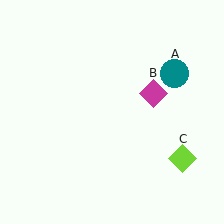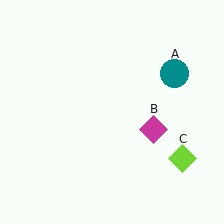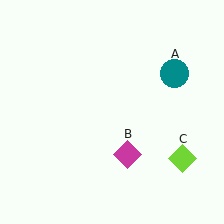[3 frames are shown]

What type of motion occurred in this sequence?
The magenta diamond (object B) rotated clockwise around the center of the scene.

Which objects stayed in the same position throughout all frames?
Teal circle (object A) and lime diamond (object C) remained stationary.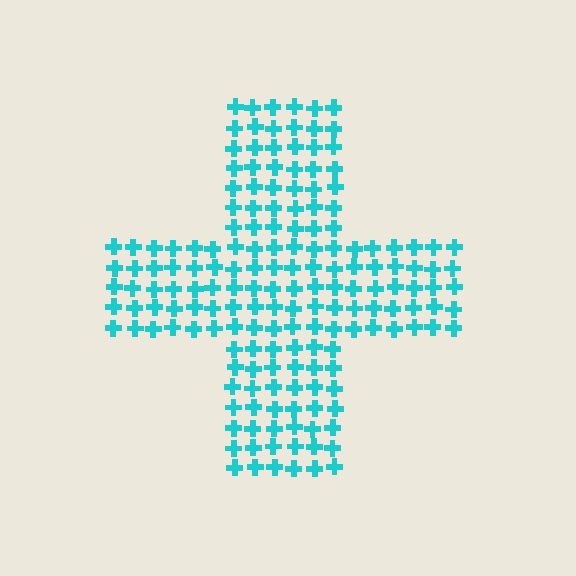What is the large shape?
The large shape is a cross.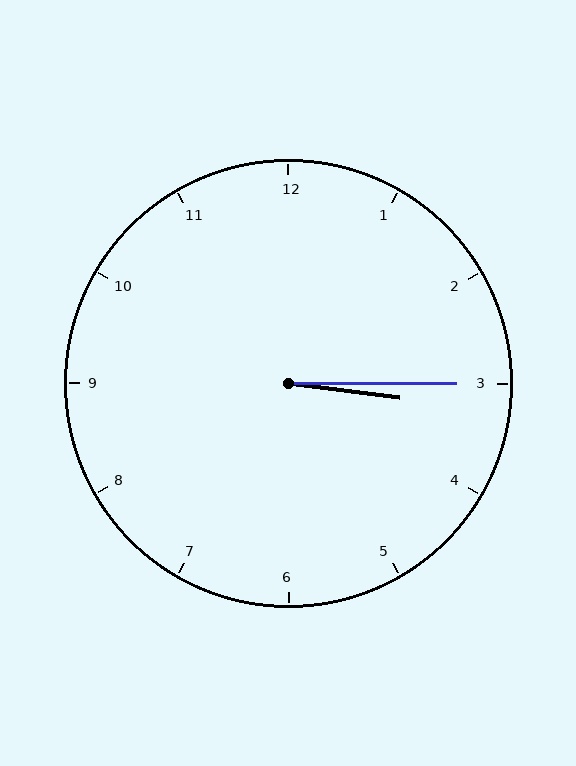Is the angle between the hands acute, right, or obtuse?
It is acute.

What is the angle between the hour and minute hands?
Approximately 8 degrees.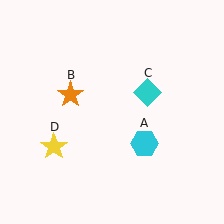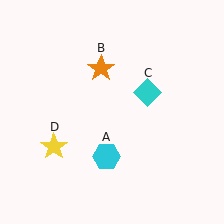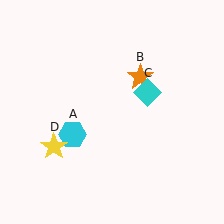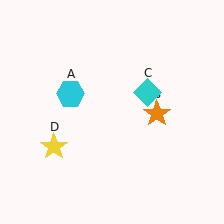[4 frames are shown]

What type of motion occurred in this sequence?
The cyan hexagon (object A), orange star (object B) rotated clockwise around the center of the scene.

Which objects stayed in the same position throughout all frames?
Cyan diamond (object C) and yellow star (object D) remained stationary.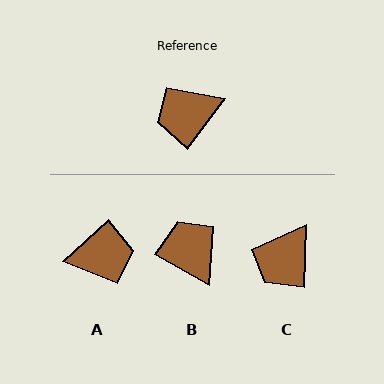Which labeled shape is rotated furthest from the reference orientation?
A, about 169 degrees away.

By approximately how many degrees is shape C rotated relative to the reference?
Approximately 35 degrees counter-clockwise.